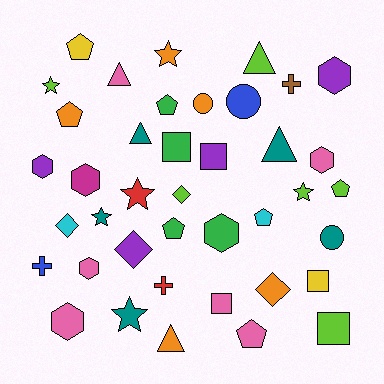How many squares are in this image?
There are 5 squares.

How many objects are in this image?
There are 40 objects.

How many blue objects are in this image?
There are 2 blue objects.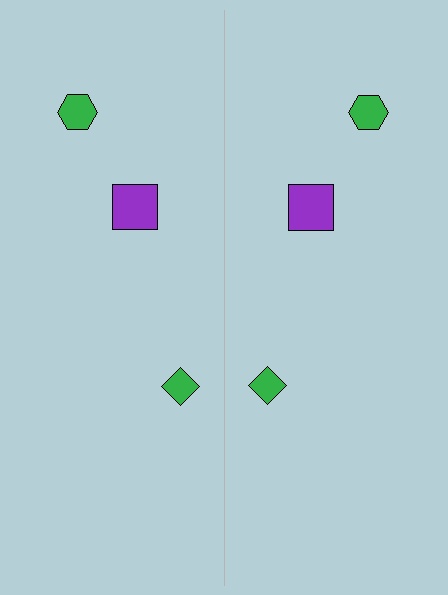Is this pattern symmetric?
Yes, this pattern has bilateral (reflection) symmetry.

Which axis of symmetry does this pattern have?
The pattern has a vertical axis of symmetry running through the center of the image.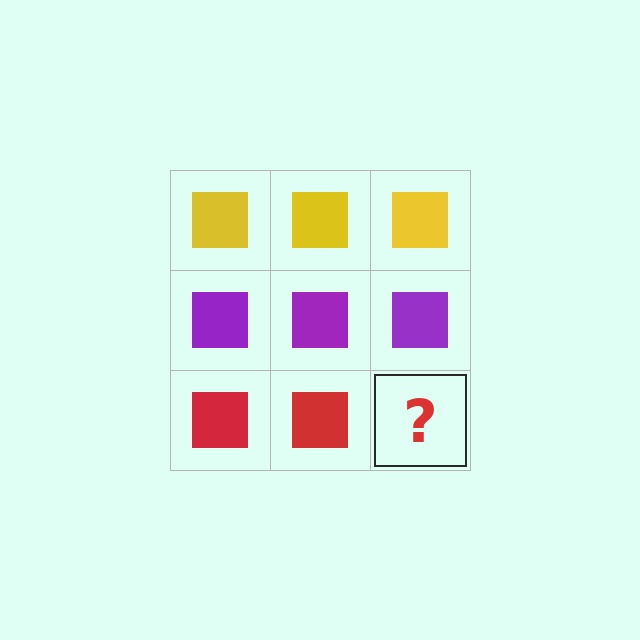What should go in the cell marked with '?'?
The missing cell should contain a red square.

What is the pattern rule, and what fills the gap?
The rule is that each row has a consistent color. The gap should be filled with a red square.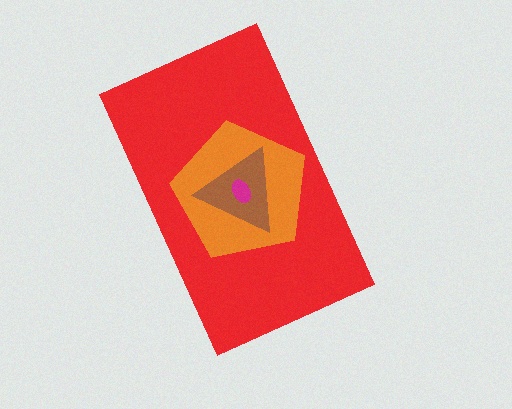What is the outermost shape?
The red rectangle.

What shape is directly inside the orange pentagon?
The brown triangle.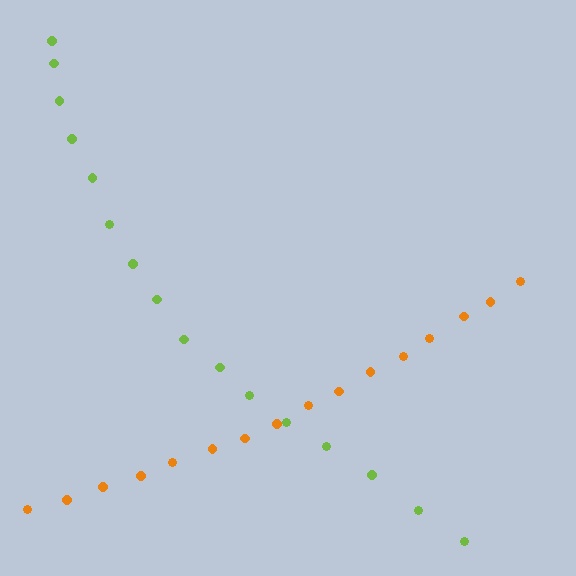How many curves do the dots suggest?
There are 2 distinct paths.